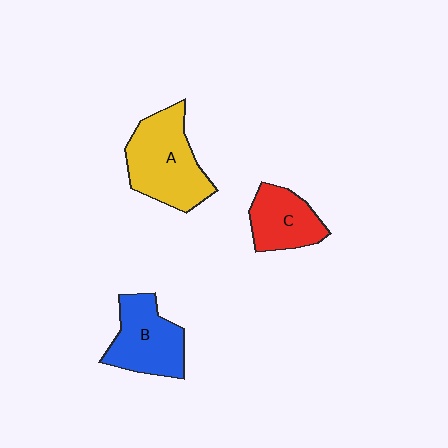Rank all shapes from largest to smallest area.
From largest to smallest: A (yellow), B (blue), C (red).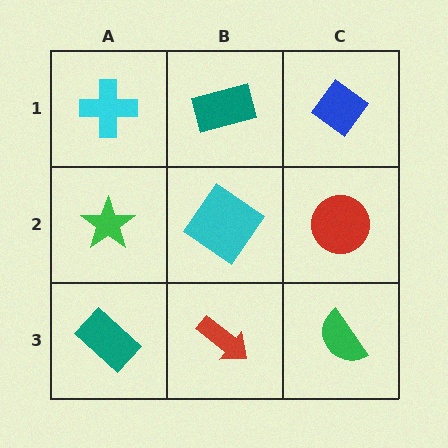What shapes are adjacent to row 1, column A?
A green star (row 2, column A), a teal rectangle (row 1, column B).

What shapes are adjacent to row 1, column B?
A cyan diamond (row 2, column B), a cyan cross (row 1, column A), a blue diamond (row 1, column C).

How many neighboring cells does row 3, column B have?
3.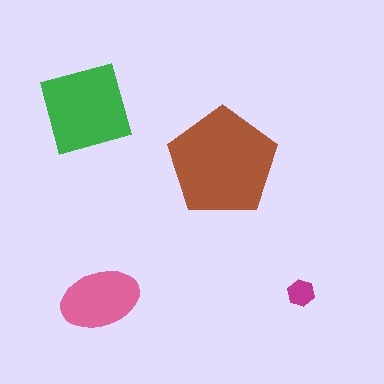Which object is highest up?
The green diamond is topmost.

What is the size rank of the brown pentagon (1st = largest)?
1st.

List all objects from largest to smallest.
The brown pentagon, the green diamond, the pink ellipse, the magenta hexagon.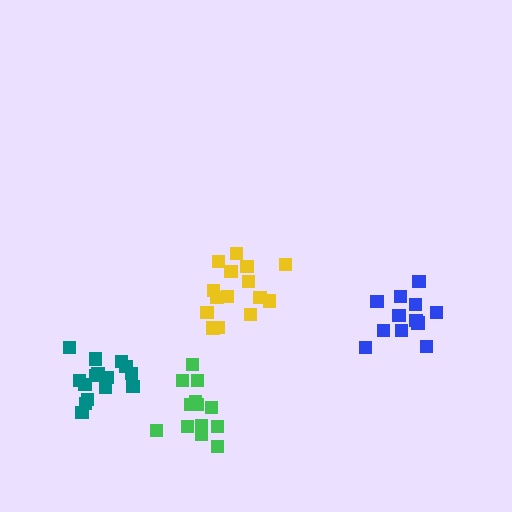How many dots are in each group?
Group 1: 12 dots, Group 2: 15 dots, Group 3: 13 dots, Group 4: 15 dots (55 total).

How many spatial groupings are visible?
There are 4 spatial groupings.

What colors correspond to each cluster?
The clusters are colored: blue, teal, green, yellow.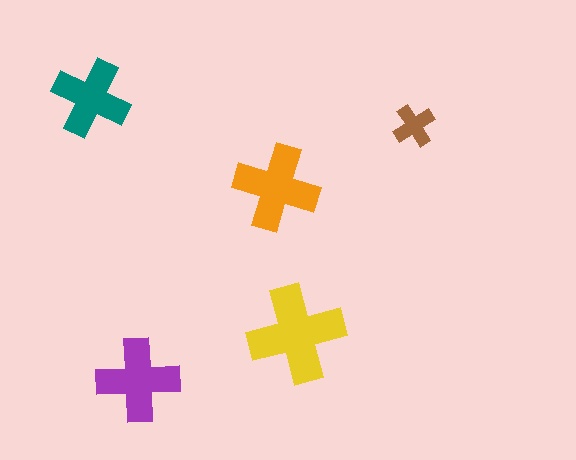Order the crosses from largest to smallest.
the yellow one, the orange one, the purple one, the teal one, the brown one.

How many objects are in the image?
There are 5 objects in the image.